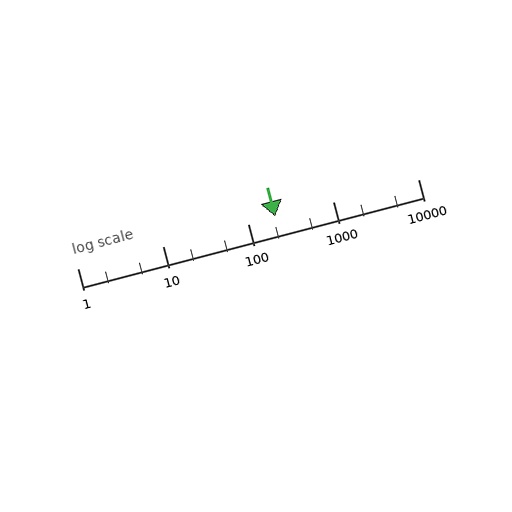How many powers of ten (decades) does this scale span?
The scale spans 4 decades, from 1 to 10000.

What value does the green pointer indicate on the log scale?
The pointer indicates approximately 210.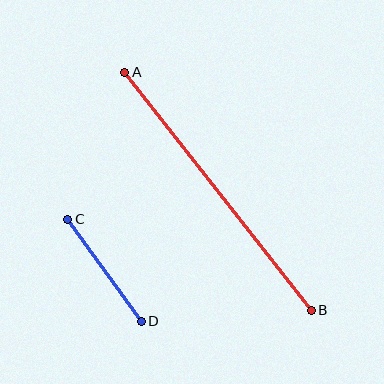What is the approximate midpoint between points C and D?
The midpoint is at approximately (104, 270) pixels.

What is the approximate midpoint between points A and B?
The midpoint is at approximately (218, 191) pixels.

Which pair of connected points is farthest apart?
Points A and B are farthest apart.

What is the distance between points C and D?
The distance is approximately 126 pixels.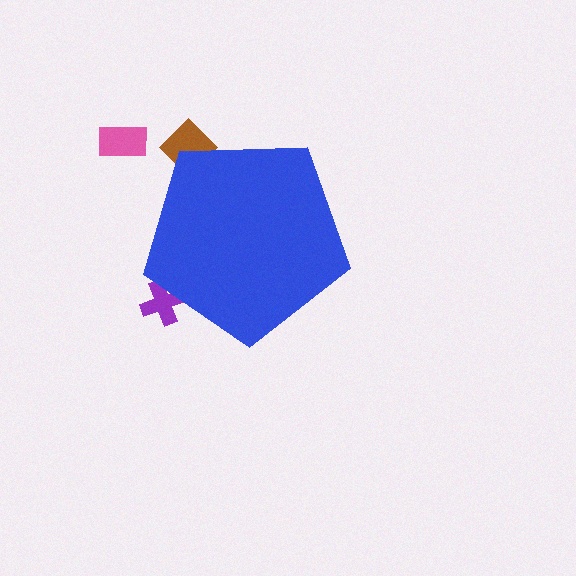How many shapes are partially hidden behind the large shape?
2 shapes are partially hidden.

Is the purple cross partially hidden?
Yes, the purple cross is partially hidden behind the blue pentagon.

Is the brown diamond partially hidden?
Yes, the brown diamond is partially hidden behind the blue pentagon.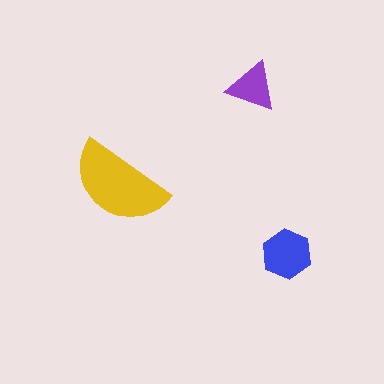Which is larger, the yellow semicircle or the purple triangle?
The yellow semicircle.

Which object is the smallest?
The purple triangle.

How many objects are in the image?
There are 3 objects in the image.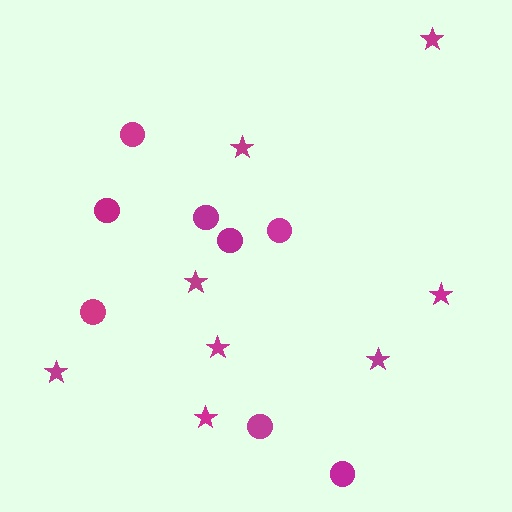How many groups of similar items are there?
There are 2 groups: one group of stars (8) and one group of circles (8).